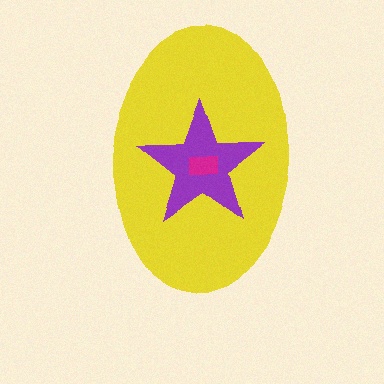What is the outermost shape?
The yellow ellipse.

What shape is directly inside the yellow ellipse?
The purple star.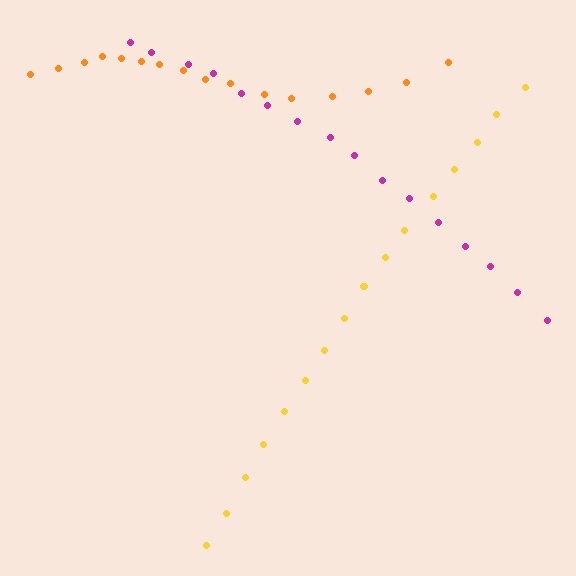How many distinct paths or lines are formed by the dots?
There are 3 distinct paths.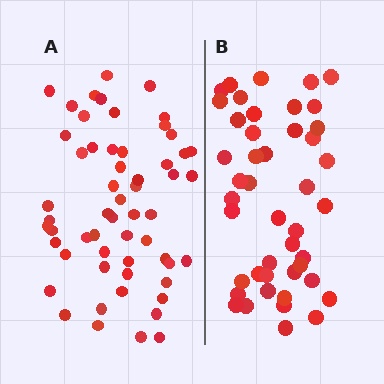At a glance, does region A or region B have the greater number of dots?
Region A (the left region) has more dots.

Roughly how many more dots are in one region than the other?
Region A has roughly 12 or so more dots than region B.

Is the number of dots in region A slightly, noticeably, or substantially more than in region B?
Region A has noticeably more, but not dramatically so. The ratio is roughly 1.3 to 1.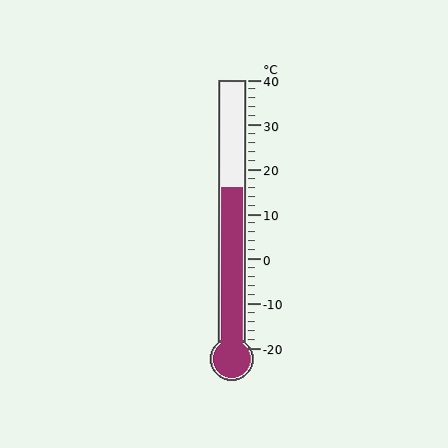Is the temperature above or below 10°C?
The temperature is above 10°C.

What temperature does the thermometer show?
The thermometer shows approximately 16°C.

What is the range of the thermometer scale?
The thermometer scale ranges from -20°C to 40°C.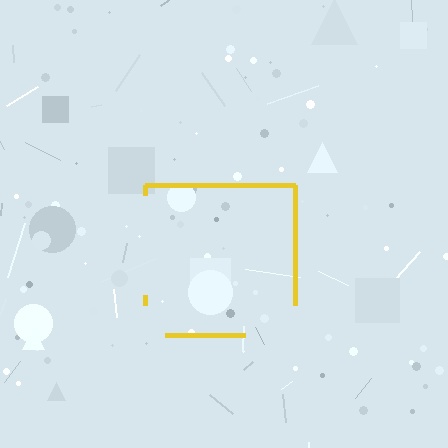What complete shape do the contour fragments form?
The contour fragments form a square.